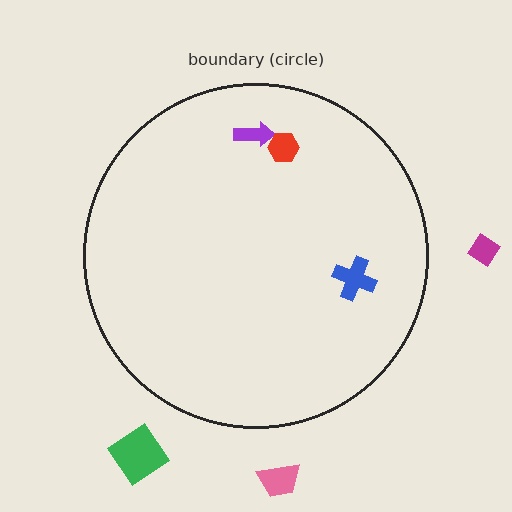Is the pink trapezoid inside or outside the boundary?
Outside.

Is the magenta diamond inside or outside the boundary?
Outside.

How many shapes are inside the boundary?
3 inside, 3 outside.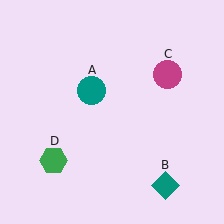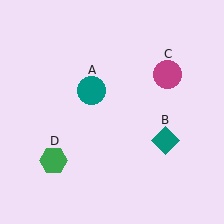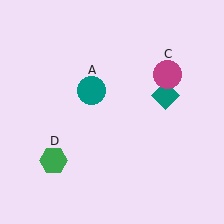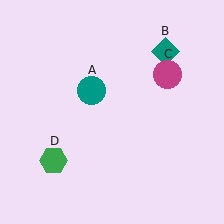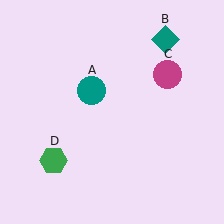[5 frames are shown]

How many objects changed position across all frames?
1 object changed position: teal diamond (object B).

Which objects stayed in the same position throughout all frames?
Teal circle (object A) and magenta circle (object C) and green hexagon (object D) remained stationary.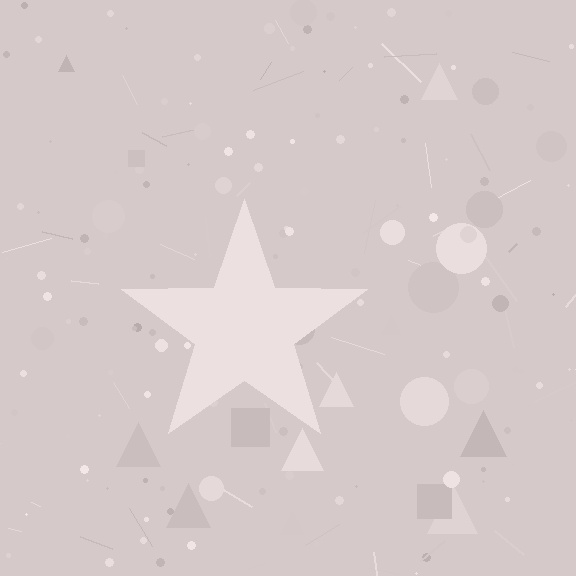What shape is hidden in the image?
A star is hidden in the image.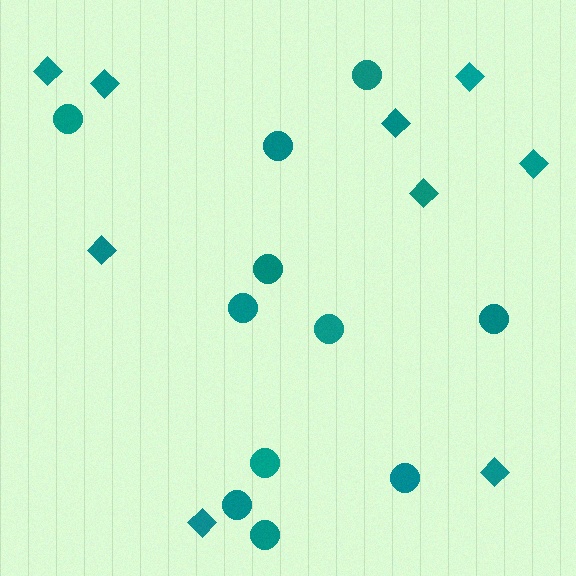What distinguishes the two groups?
There are 2 groups: one group of circles (11) and one group of diamonds (9).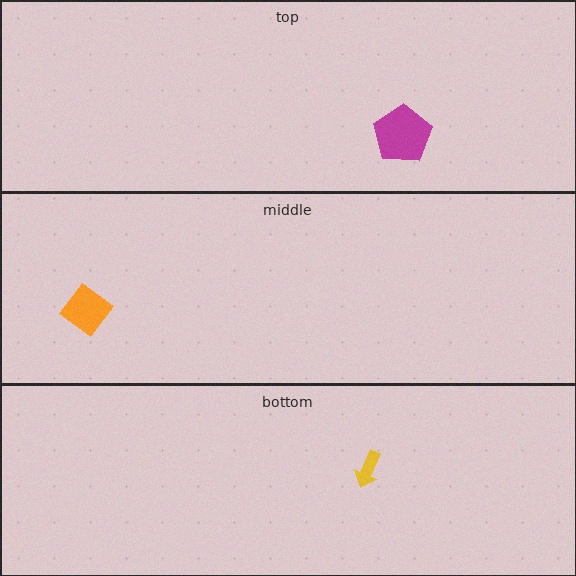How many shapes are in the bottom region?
1.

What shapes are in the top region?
The magenta pentagon.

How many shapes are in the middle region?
1.